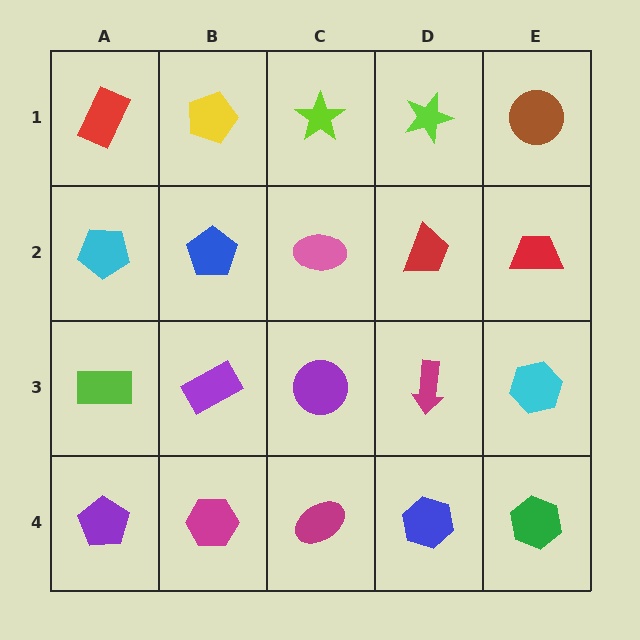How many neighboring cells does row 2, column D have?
4.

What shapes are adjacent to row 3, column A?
A cyan pentagon (row 2, column A), a purple pentagon (row 4, column A), a purple rectangle (row 3, column B).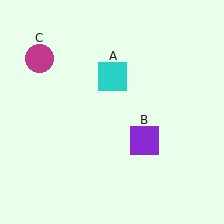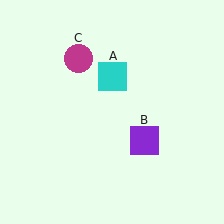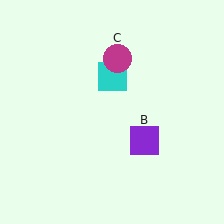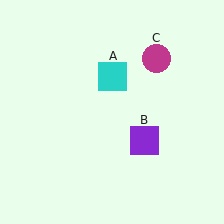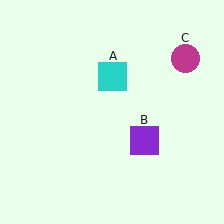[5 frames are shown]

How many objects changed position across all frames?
1 object changed position: magenta circle (object C).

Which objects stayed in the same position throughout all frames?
Cyan square (object A) and purple square (object B) remained stationary.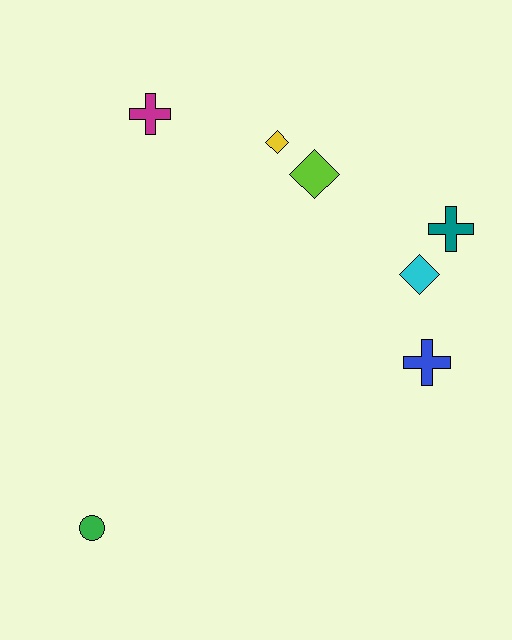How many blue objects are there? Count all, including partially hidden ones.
There is 1 blue object.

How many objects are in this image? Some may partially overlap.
There are 7 objects.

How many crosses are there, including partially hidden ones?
There are 3 crosses.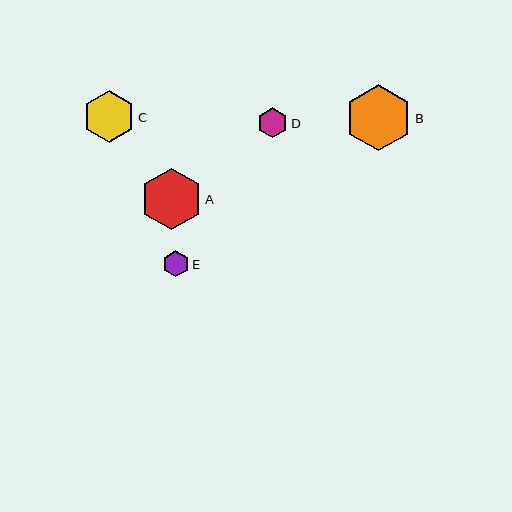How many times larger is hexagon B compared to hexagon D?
Hexagon B is approximately 2.2 times the size of hexagon D.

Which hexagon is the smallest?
Hexagon E is the smallest with a size of approximately 26 pixels.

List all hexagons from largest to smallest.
From largest to smallest: B, A, C, D, E.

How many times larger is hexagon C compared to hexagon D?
Hexagon C is approximately 1.7 times the size of hexagon D.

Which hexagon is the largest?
Hexagon B is the largest with a size of approximately 66 pixels.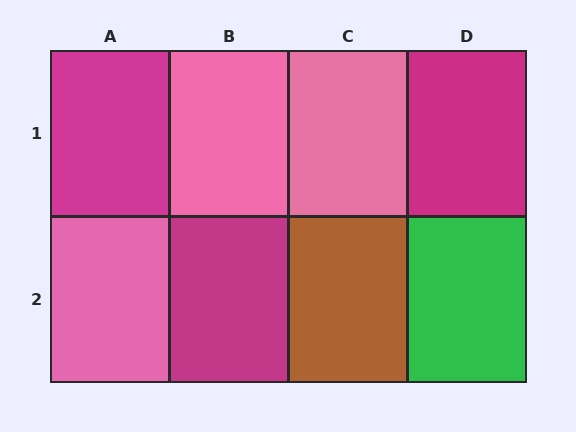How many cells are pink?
3 cells are pink.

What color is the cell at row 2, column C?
Brown.